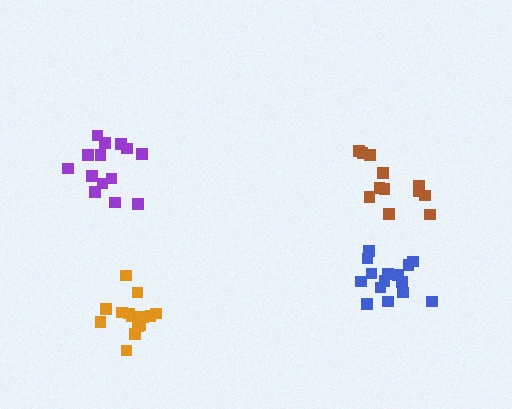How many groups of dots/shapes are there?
There are 4 groups.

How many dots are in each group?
Group 1: 14 dots, Group 2: 12 dots, Group 3: 14 dots, Group 4: 15 dots (55 total).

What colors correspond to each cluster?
The clusters are colored: purple, brown, orange, blue.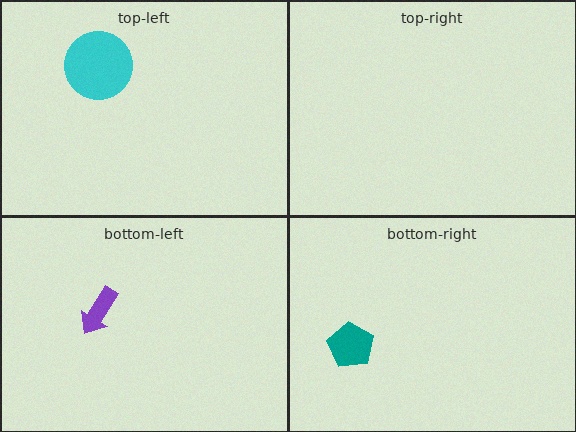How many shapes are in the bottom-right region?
1.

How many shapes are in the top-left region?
1.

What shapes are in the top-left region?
The cyan circle.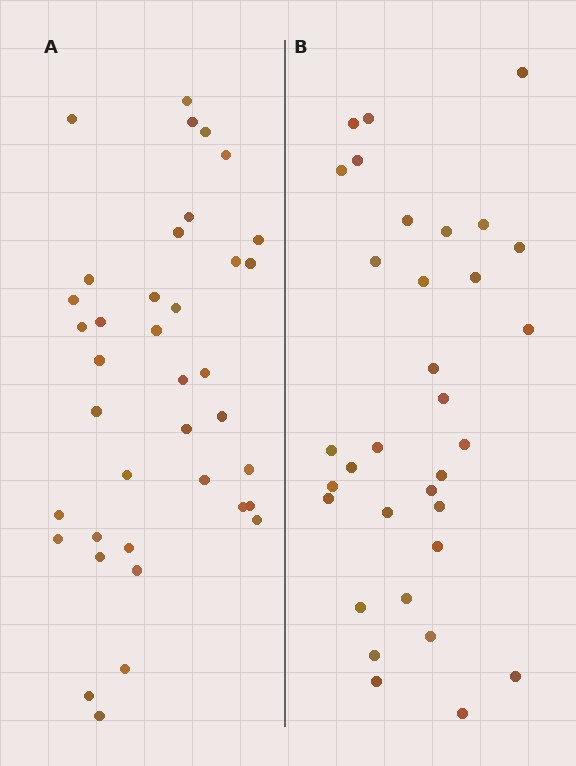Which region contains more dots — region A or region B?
Region A (the left region) has more dots.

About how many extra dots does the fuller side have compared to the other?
Region A has about 5 more dots than region B.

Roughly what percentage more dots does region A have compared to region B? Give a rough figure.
About 15% more.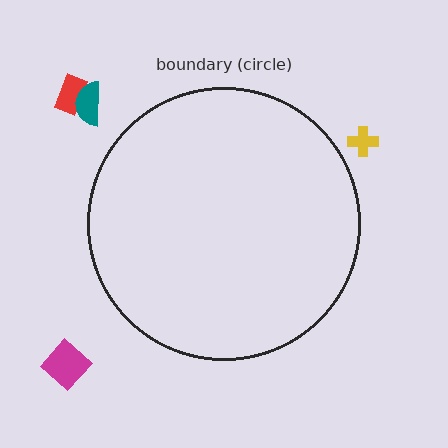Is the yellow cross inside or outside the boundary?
Outside.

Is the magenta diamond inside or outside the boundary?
Outside.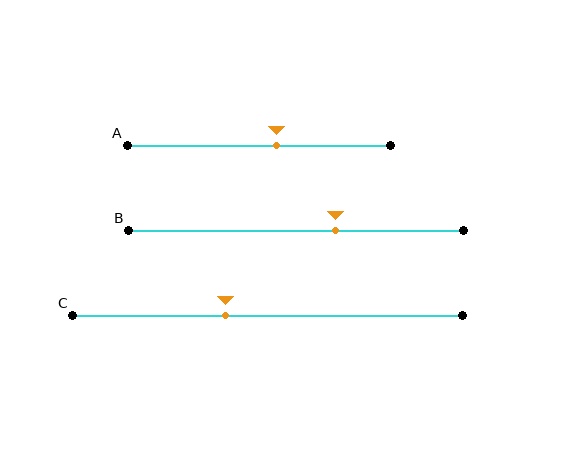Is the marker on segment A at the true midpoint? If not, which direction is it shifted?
No, the marker on segment A is shifted to the right by about 7% of the segment length.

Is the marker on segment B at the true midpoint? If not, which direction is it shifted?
No, the marker on segment B is shifted to the right by about 12% of the segment length.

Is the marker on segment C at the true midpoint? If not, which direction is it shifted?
No, the marker on segment C is shifted to the left by about 11% of the segment length.